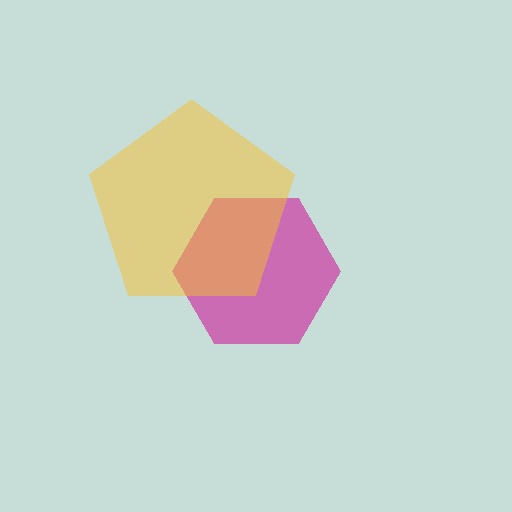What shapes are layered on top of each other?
The layered shapes are: a magenta hexagon, a yellow pentagon.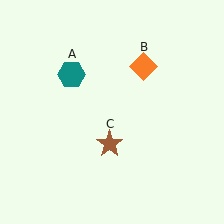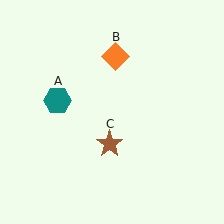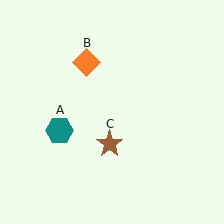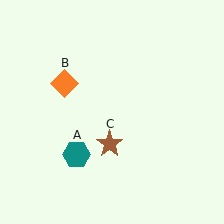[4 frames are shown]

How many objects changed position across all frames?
2 objects changed position: teal hexagon (object A), orange diamond (object B).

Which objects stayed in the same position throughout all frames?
Brown star (object C) remained stationary.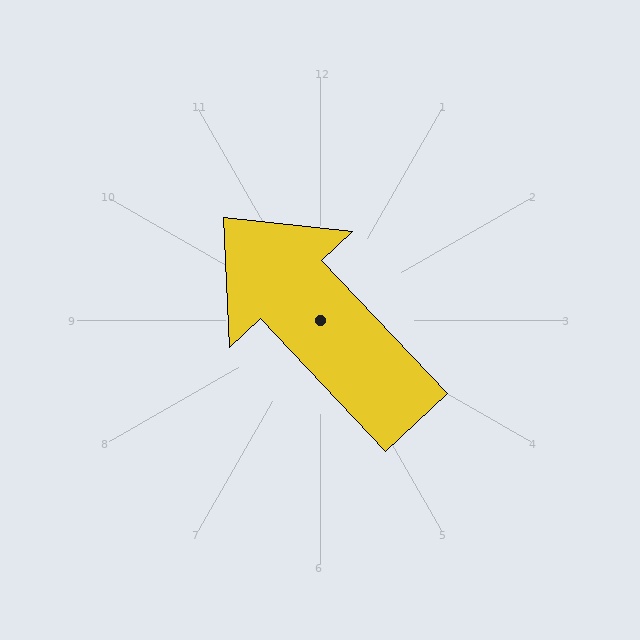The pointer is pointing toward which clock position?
Roughly 11 o'clock.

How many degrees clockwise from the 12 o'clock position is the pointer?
Approximately 317 degrees.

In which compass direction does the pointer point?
Northwest.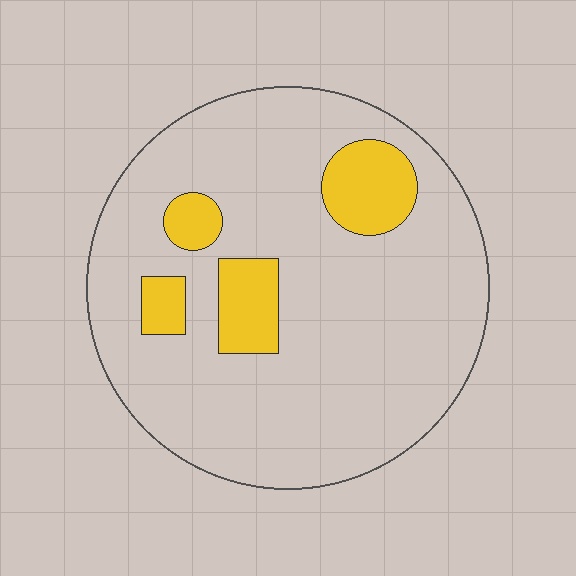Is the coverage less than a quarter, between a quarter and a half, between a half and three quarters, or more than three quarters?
Less than a quarter.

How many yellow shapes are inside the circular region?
4.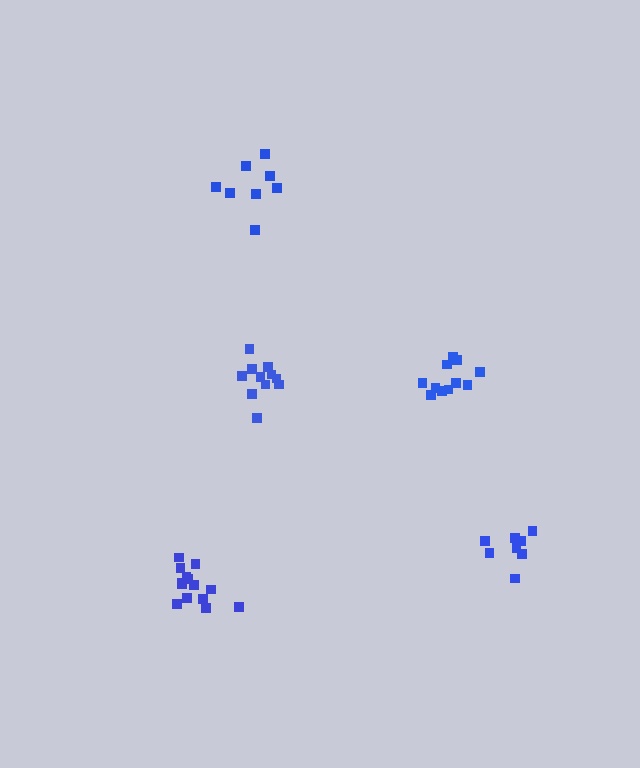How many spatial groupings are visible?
There are 5 spatial groupings.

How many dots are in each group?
Group 1: 14 dots, Group 2: 8 dots, Group 3: 11 dots, Group 4: 8 dots, Group 5: 12 dots (53 total).